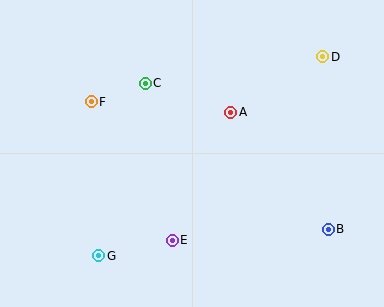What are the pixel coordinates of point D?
Point D is at (323, 57).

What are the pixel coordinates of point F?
Point F is at (91, 102).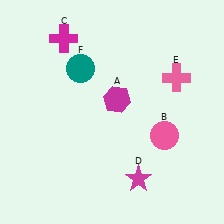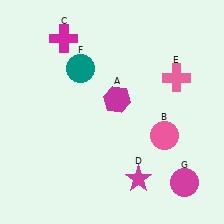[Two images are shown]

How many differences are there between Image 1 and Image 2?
There is 1 difference between the two images.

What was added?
A magenta circle (G) was added in Image 2.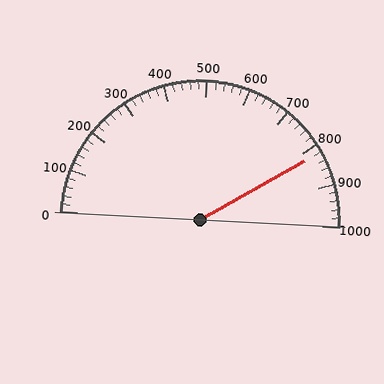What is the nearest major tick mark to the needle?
The nearest major tick mark is 800.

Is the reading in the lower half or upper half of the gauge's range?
The reading is in the upper half of the range (0 to 1000).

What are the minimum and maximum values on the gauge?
The gauge ranges from 0 to 1000.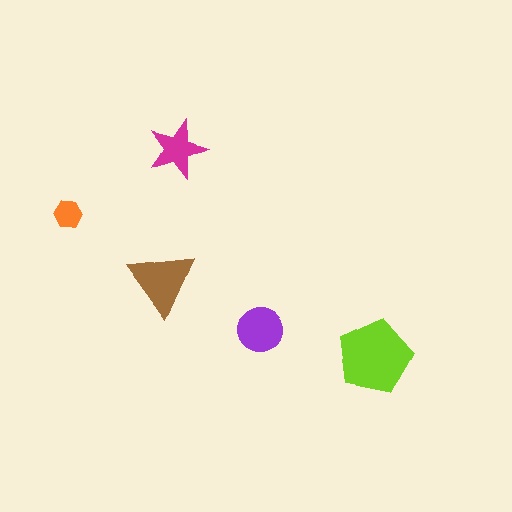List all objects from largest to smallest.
The lime pentagon, the brown triangle, the purple circle, the magenta star, the orange hexagon.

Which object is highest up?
The magenta star is topmost.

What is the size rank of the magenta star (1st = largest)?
4th.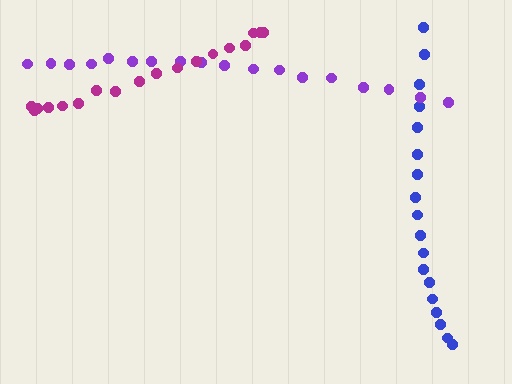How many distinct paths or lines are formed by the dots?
There are 3 distinct paths.